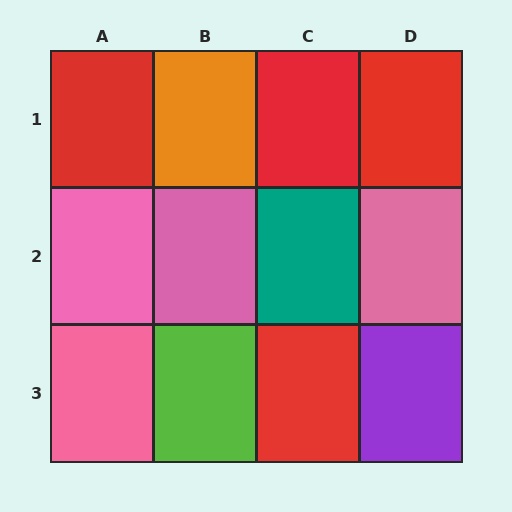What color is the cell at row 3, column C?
Red.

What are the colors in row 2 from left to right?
Pink, pink, teal, pink.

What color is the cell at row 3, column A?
Pink.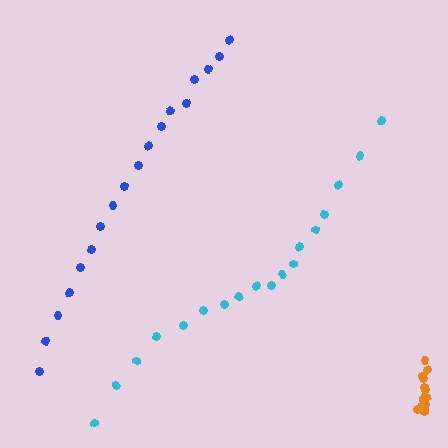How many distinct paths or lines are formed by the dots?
There are 3 distinct paths.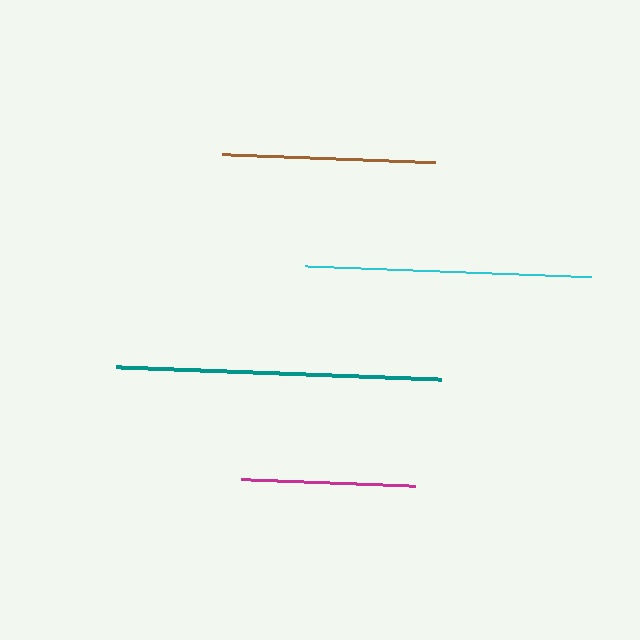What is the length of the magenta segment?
The magenta segment is approximately 174 pixels long.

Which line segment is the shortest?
The magenta line is the shortest at approximately 174 pixels.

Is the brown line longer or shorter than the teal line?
The teal line is longer than the brown line.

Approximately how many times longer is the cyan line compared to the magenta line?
The cyan line is approximately 1.6 times the length of the magenta line.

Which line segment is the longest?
The teal line is the longest at approximately 325 pixels.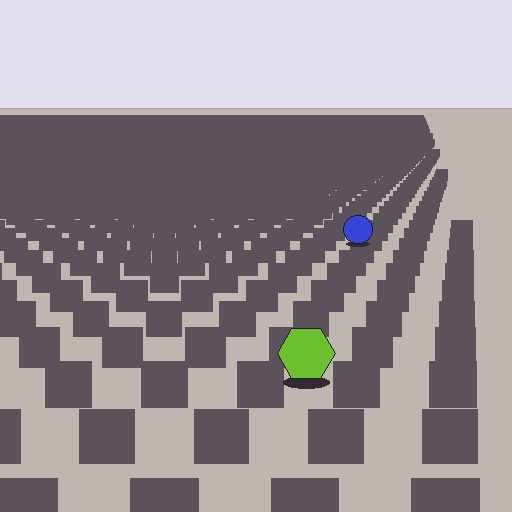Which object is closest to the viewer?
The lime hexagon is closest. The texture marks near it are larger and more spread out.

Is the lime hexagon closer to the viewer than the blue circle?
Yes. The lime hexagon is closer — you can tell from the texture gradient: the ground texture is coarser near it.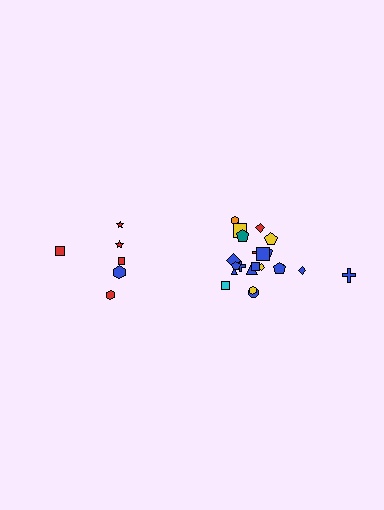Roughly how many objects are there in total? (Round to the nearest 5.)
Roughly 30 objects in total.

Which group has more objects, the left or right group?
The right group.